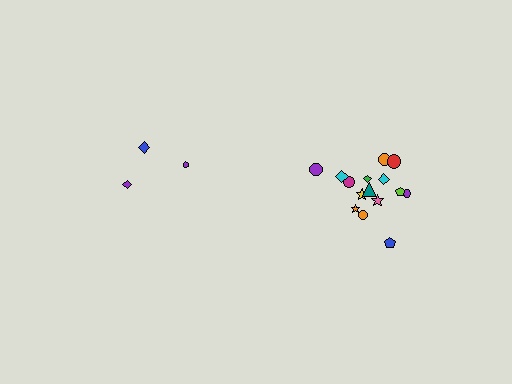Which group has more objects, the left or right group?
The right group.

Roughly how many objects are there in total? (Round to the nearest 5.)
Roughly 20 objects in total.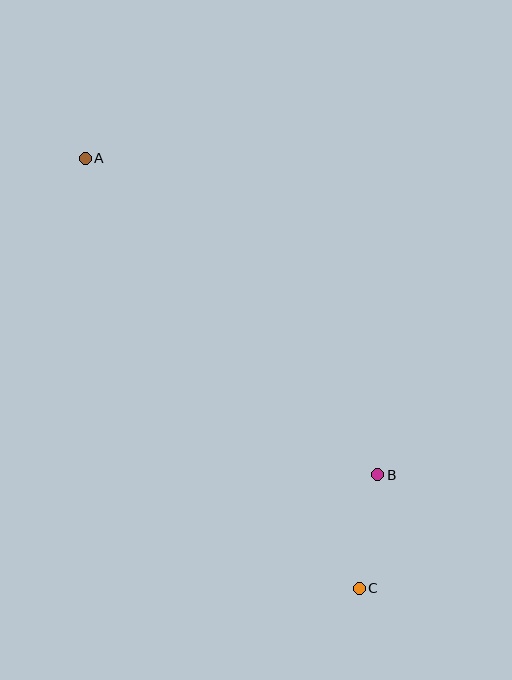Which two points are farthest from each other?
Points A and C are farthest from each other.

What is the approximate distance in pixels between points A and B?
The distance between A and B is approximately 431 pixels.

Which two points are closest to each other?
Points B and C are closest to each other.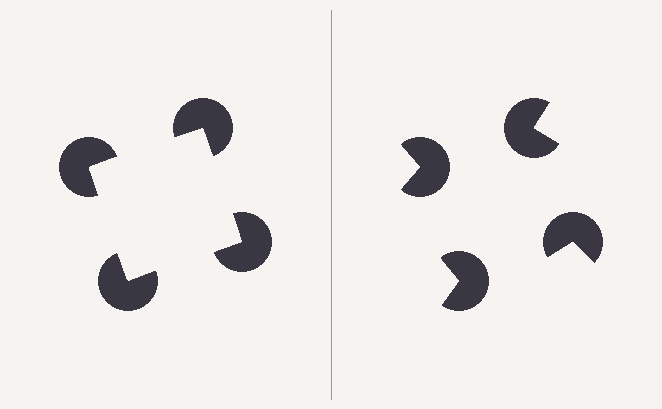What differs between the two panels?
The pac-man discs are positioned identically on both sides; only the wedge orientations differ. On the left they align to a square; on the right they are misaligned.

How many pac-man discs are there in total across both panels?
8 — 4 on each side.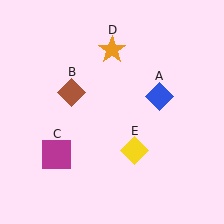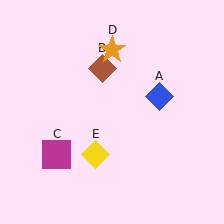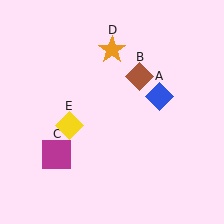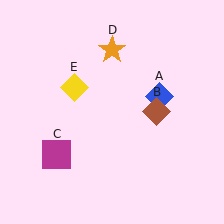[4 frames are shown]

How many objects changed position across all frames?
2 objects changed position: brown diamond (object B), yellow diamond (object E).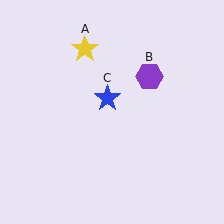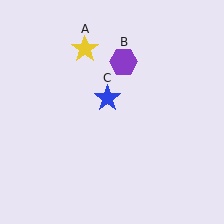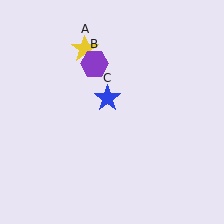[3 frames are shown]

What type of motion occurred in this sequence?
The purple hexagon (object B) rotated counterclockwise around the center of the scene.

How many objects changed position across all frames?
1 object changed position: purple hexagon (object B).